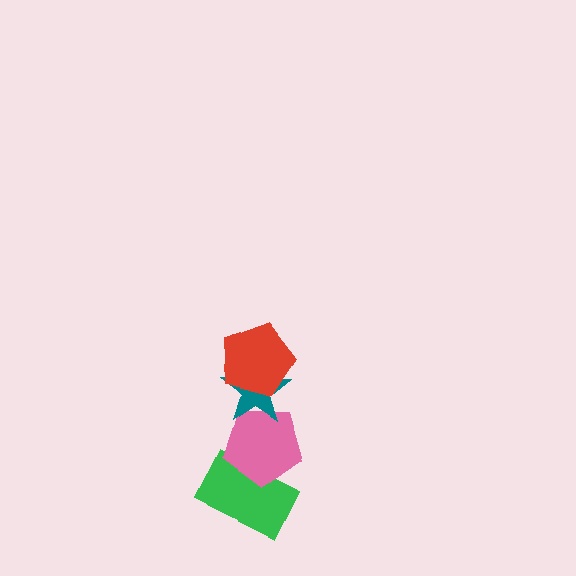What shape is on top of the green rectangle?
The pink pentagon is on top of the green rectangle.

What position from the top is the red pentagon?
The red pentagon is 1st from the top.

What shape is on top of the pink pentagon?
The teal star is on top of the pink pentagon.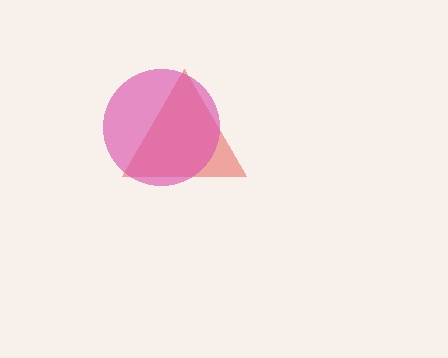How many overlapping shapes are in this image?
There are 2 overlapping shapes in the image.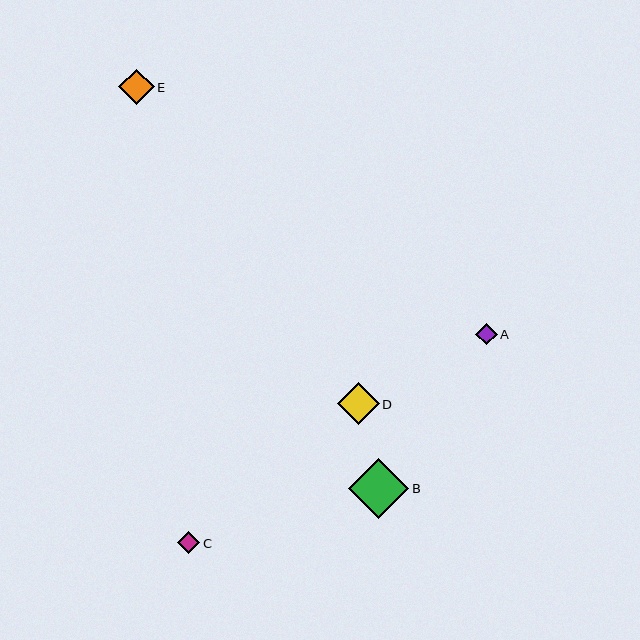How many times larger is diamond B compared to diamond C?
Diamond B is approximately 2.7 times the size of diamond C.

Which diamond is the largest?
Diamond B is the largest with a size of approximately 60 pixels.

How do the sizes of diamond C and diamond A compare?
Diamond C and diamond A are approximately the same size.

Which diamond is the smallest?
Diamond A is the smallest with a size of approximately 22 pixels.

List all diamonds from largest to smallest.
From largest to smallest: B, D, E, C, A.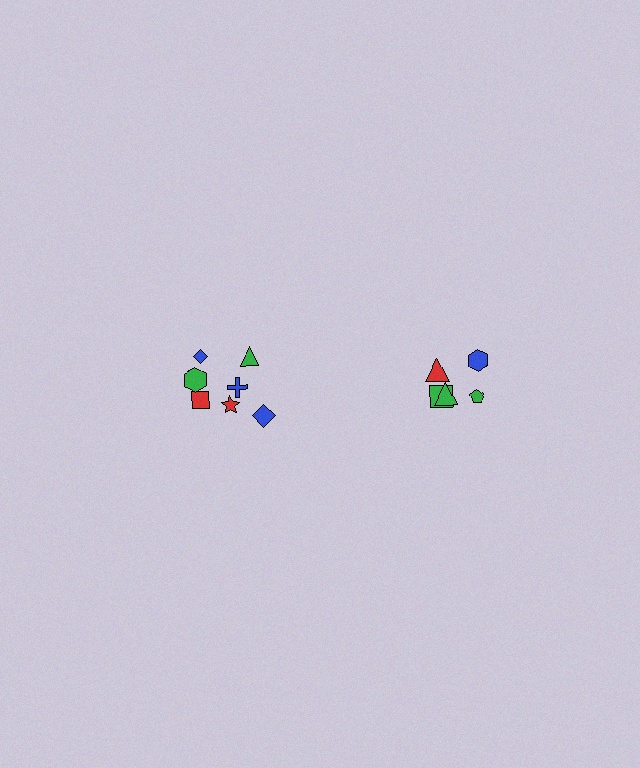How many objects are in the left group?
There are 7 objects.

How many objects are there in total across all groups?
There are 12 objects.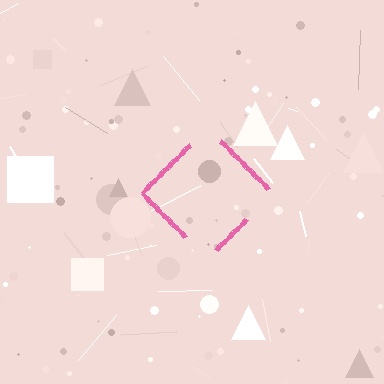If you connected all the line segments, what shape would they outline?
They would outline a diamond.